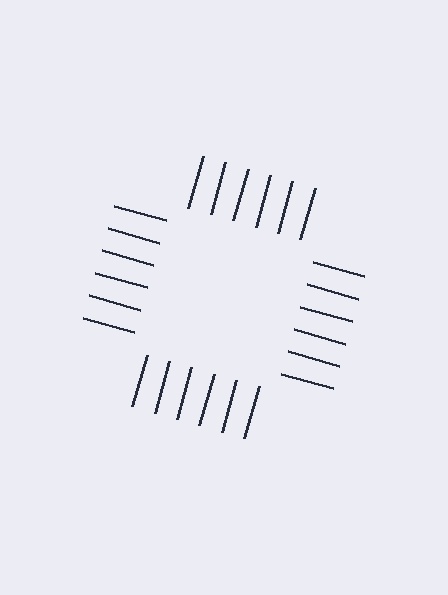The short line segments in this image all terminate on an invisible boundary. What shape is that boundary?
An illusory square — the line segments terminate on its edges but no continuous stroke is drawn.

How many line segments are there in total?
24 — 6 along each of the 4 edges.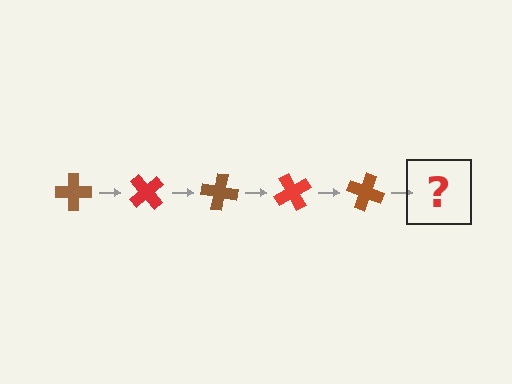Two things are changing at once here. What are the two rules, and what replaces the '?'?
The two rules are that it rotates 50 degrees each step and the color cycles through brown and red. The '?' should be a red cross, rotated 250 degrees from the start.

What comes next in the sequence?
The next element should be a red cross, rotated 250 degrees from the start.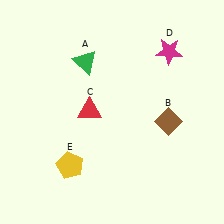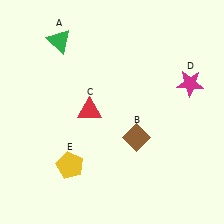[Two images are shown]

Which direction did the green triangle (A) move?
The green triangle (A) moved left.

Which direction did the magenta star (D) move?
The magenta star (D) moved down.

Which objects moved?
The objects that moved are: the green triangle (A), the brown diamond (B), the magenta star (D).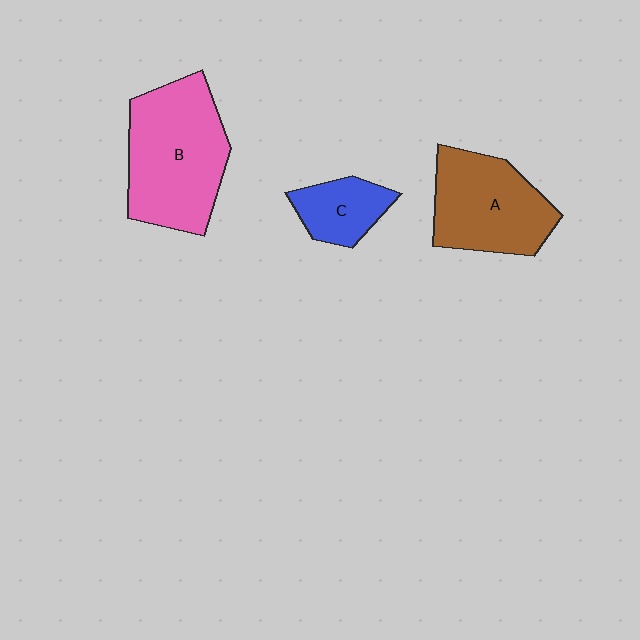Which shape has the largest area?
Shape B (pink).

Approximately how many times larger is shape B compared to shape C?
Approximately 2.6 times.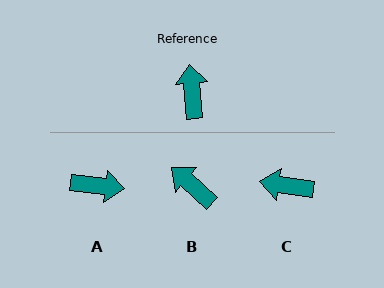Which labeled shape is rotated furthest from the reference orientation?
A, about 100 degrees away.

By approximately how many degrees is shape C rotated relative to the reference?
Approximately 77 degrees counter-clockwise.